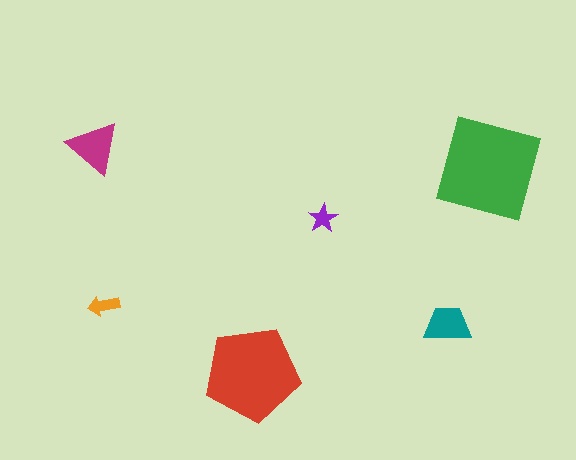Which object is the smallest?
The purple star.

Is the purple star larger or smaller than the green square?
Smaller.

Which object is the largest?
The green square.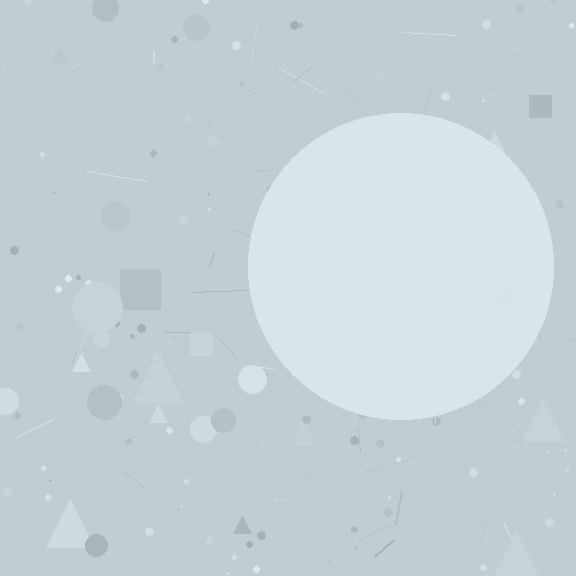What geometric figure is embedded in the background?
A circle is embedded in the background.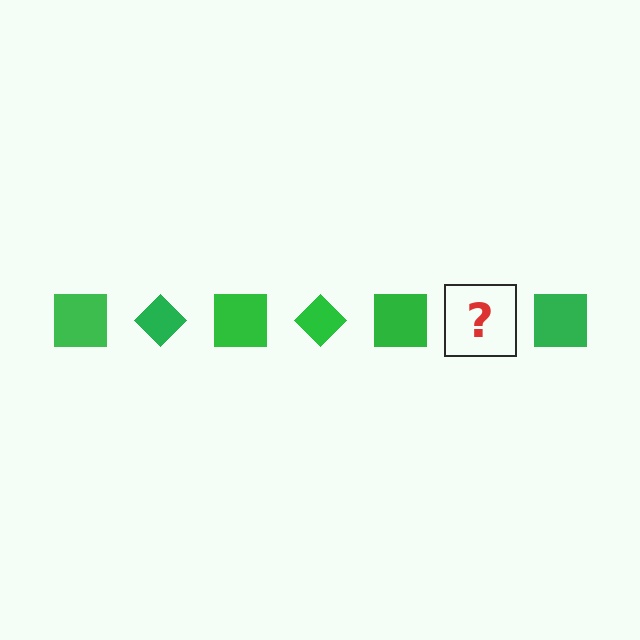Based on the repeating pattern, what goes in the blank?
The blank should be a green diamond.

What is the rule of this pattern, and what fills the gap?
The rule is that the pattern cycles through square, diamond shapes in green. The gap should be filled with a green diamond.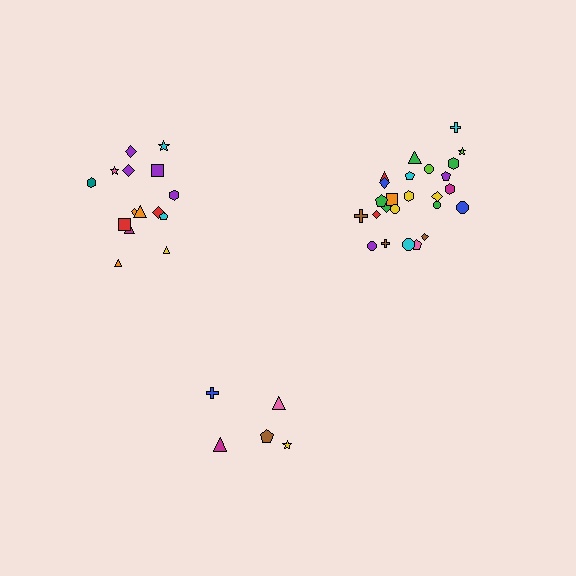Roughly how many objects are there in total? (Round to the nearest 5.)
Roughly 45 objects in total.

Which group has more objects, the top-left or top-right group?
The top-right group.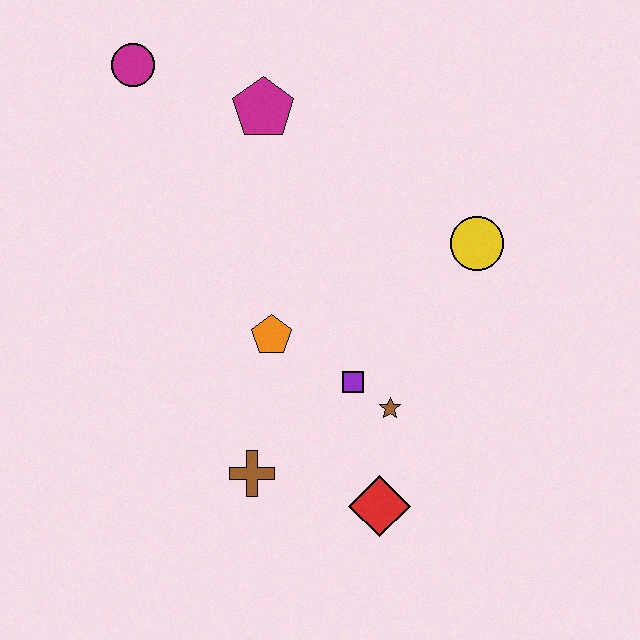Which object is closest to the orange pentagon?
The purple square is closest to the orange pentagon.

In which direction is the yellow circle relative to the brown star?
The yellow circle is above the brown star.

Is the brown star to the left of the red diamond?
No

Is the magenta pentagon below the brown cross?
No